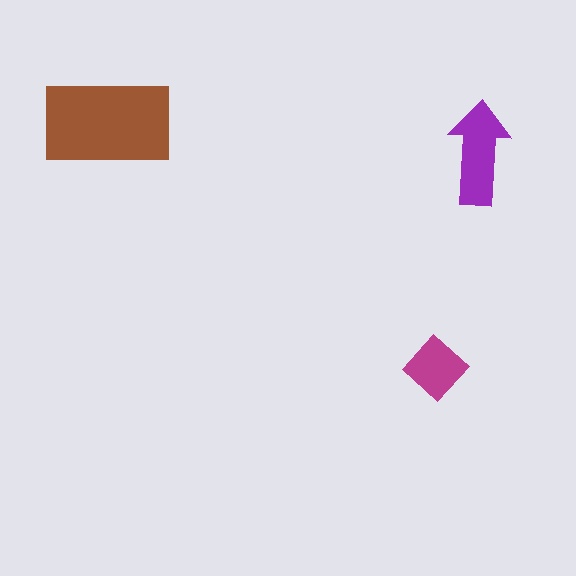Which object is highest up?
The brown rectangle is topmost.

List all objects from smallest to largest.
The magenta diamond, the purple arrow, the brown rectangle.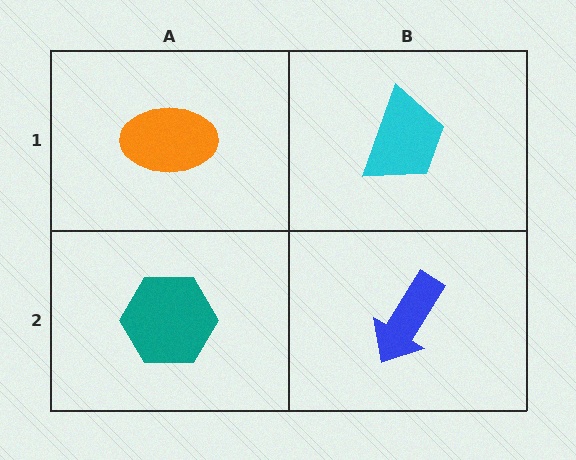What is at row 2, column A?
A teal hexagon.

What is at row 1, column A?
An orange ellipse.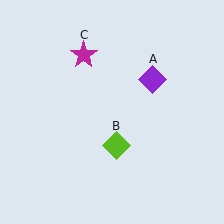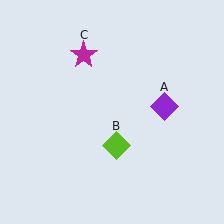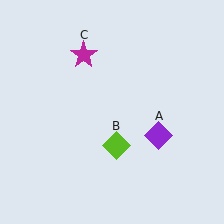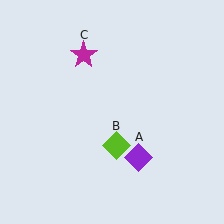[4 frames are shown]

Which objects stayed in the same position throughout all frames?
Lime diamond (object B) and magenta star (object C) remained stationary.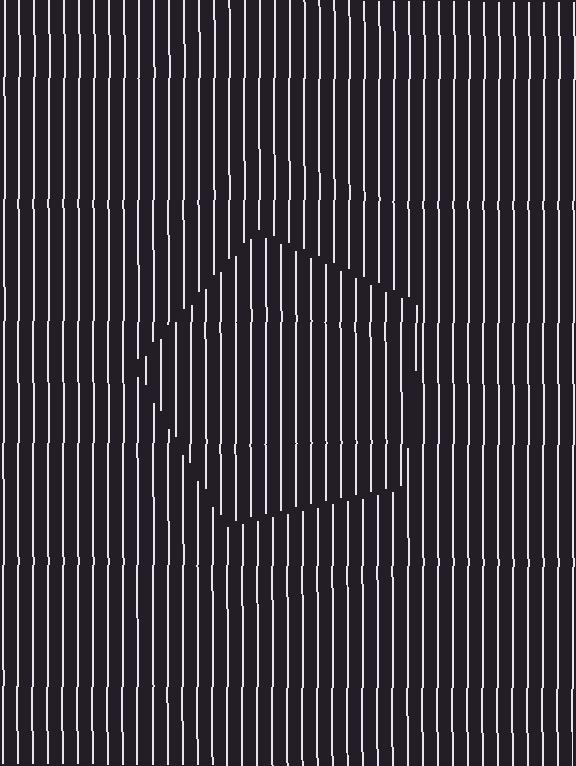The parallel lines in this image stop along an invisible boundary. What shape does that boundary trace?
An illusory pentagon. The interior of the shape contains the same grating, shifted by half a period — the contour is defined by the phase discontinuity where line-ends from the inner and outer gratings abut.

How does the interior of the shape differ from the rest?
The interior of the shape contains the same grating, shifted by half a period — the contour is defined by the phase discontinuity where line-ends from the inner and outer gratings abut.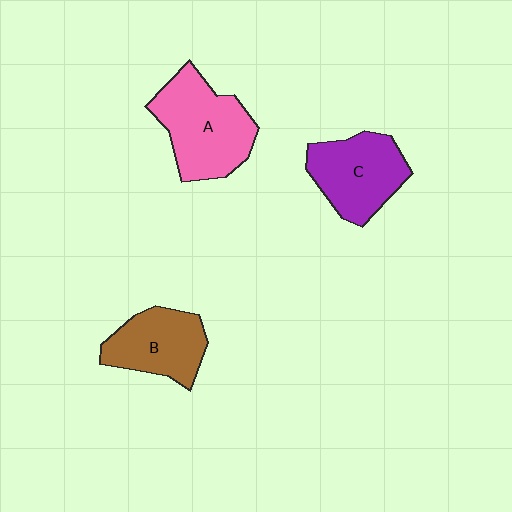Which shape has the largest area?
Shape A (pink).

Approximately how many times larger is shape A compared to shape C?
Approximately 1.2 times.